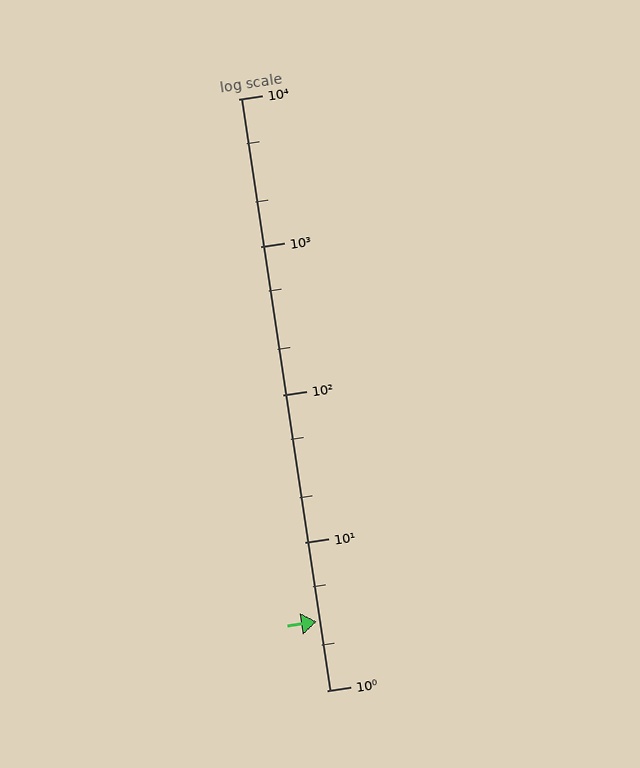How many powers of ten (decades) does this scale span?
The scale spans 4 decades, from 1 to 10000.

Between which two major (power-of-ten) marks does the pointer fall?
The pointer is between 1 and 10.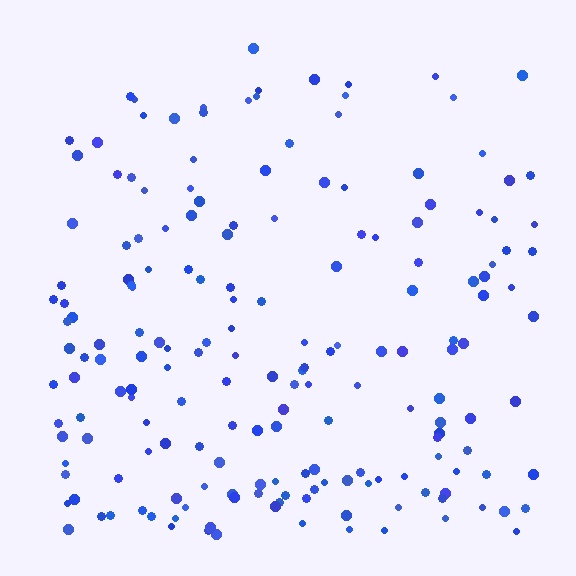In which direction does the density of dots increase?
From top to bottom, with the bottom side densest.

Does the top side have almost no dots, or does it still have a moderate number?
Still a moderate number, just noticeably fewer than the bottom.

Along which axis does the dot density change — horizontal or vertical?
Vertical.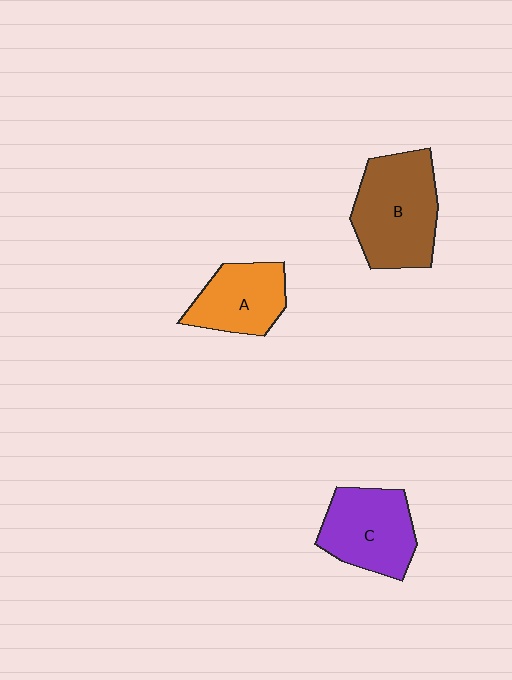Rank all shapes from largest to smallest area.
From largest to smallest: B (brown), C (purple), A (orange).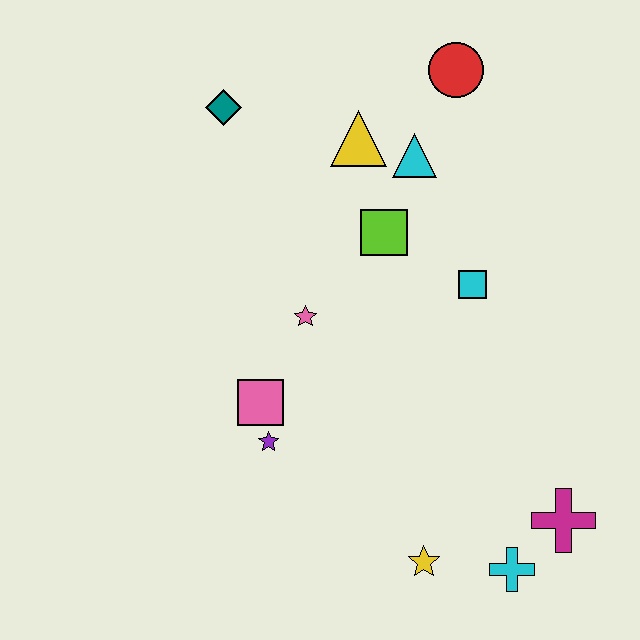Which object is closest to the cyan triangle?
The yellow triangle is closest to the cyan triangle.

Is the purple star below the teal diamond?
Yes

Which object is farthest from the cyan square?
The teal diamond is farthest from the cyan square.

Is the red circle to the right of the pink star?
Yes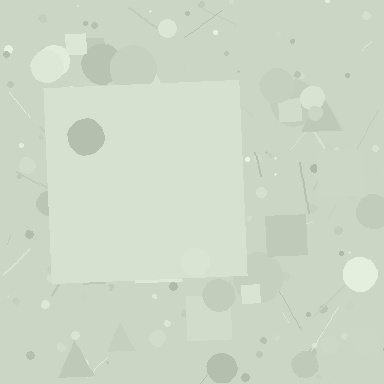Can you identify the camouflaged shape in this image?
The camouflaged shape is a square.